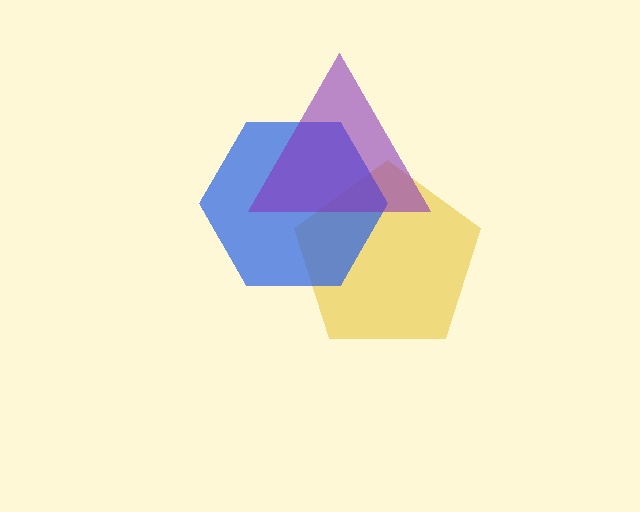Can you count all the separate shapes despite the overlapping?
Yes, there are 3 separate shapes.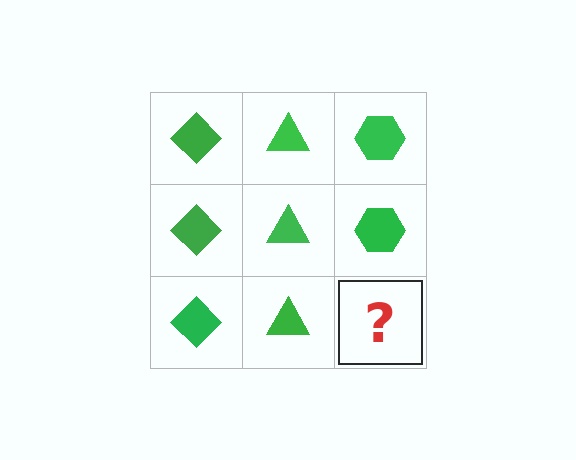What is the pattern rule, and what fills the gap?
The rule is that each column has a consistent shape. The gap should be filled with a green hexagon.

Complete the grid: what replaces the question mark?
The question mark should be replaced with a green hexagon.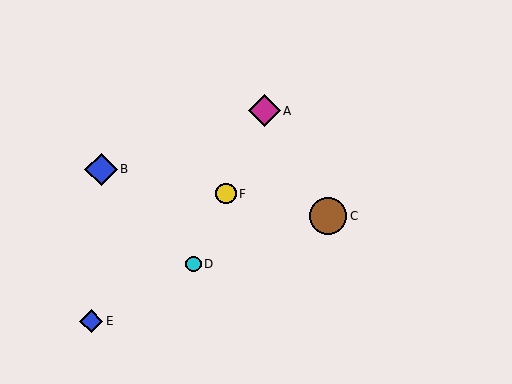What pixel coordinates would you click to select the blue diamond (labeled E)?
Click at (91, 321) to select the blue diamond E.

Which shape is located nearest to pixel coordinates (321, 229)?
The brown circle (labeled C) at (328, 216) is nearest to that location.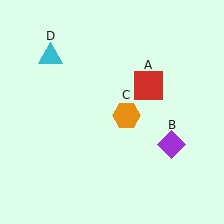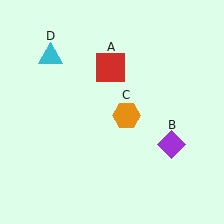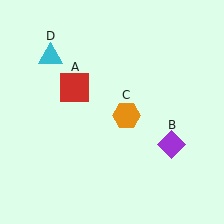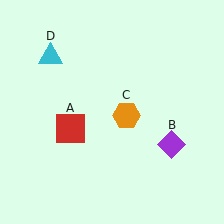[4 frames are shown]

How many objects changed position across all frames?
1 object changed position: red square (object A).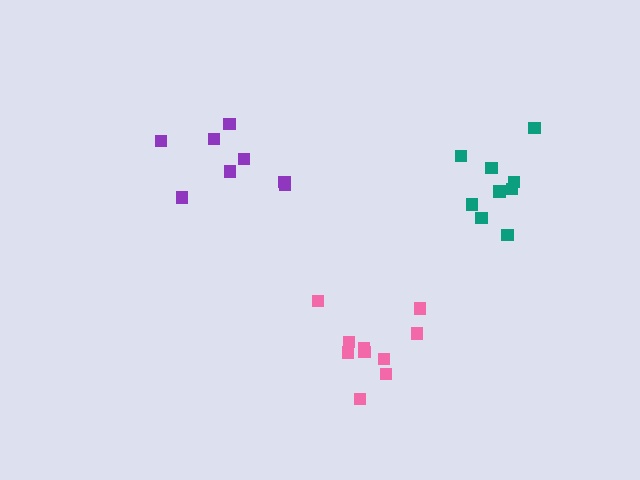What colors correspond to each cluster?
The clusters are colored: pink, teal, purple.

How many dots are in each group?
Group 1: 10 dots, Group 2: 9 dots, Group 3: 8 dots (27 total).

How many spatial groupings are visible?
There are 3 spatial groupings.